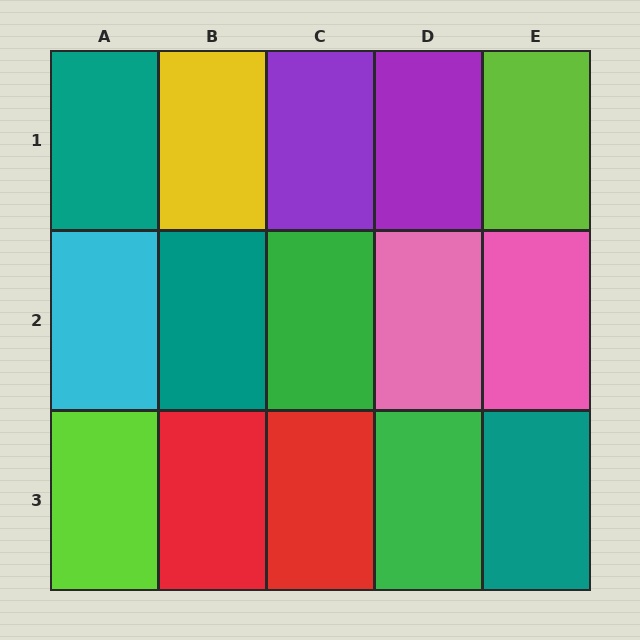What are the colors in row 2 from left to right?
Cyan, teal, green, pink, pink.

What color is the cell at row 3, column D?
Green.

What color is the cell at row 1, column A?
Teal.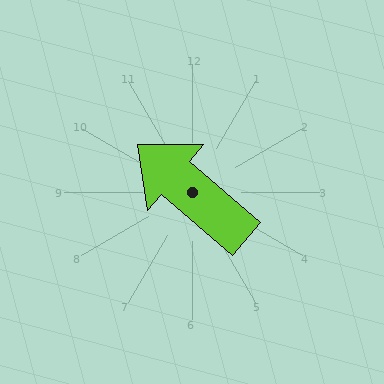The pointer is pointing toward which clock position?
Roughly 10 o'clock.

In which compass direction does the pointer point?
Northwest.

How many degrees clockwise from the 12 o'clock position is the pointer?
Approximately 311 degrees.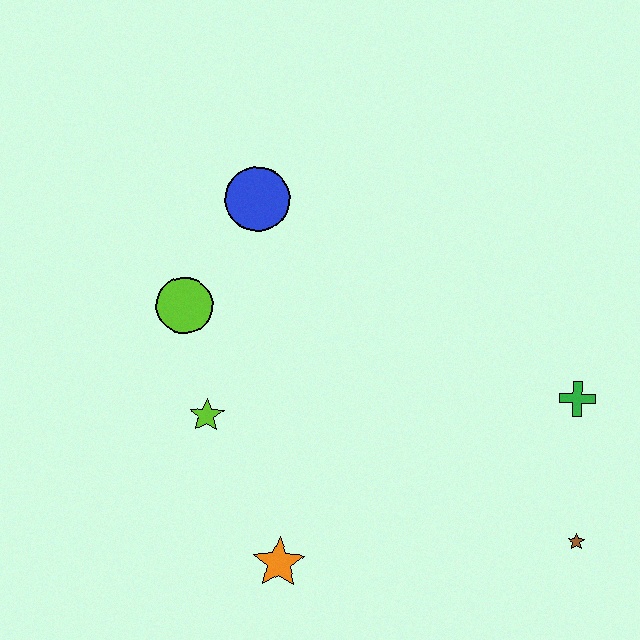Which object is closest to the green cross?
The brown star is closest to the green cross.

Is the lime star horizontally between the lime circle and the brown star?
Yes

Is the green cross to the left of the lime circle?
No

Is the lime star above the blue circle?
No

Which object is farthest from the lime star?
The brown star is farthest from the lime star.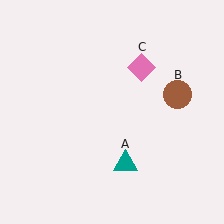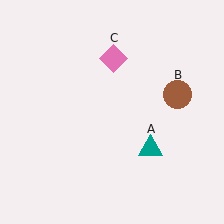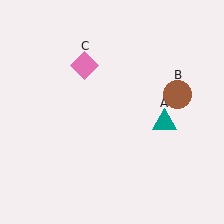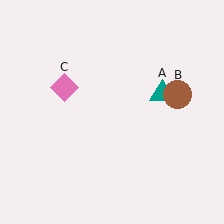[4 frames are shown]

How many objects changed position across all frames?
2 objects changed position: teal triangle (object A), pink diamond (object C).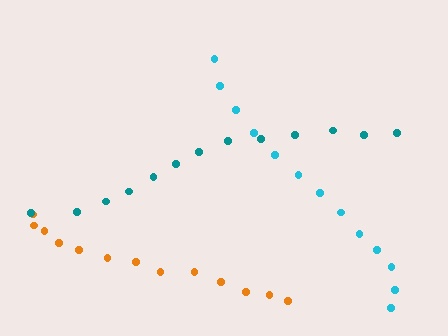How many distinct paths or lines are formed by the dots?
There are 3 distinct paths.